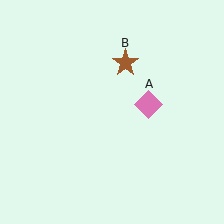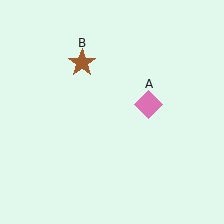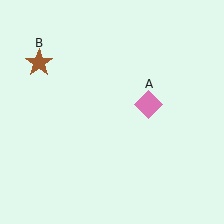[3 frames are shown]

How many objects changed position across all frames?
1 object changed position: brown star (object B).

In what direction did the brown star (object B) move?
The brown star (object B) moved left.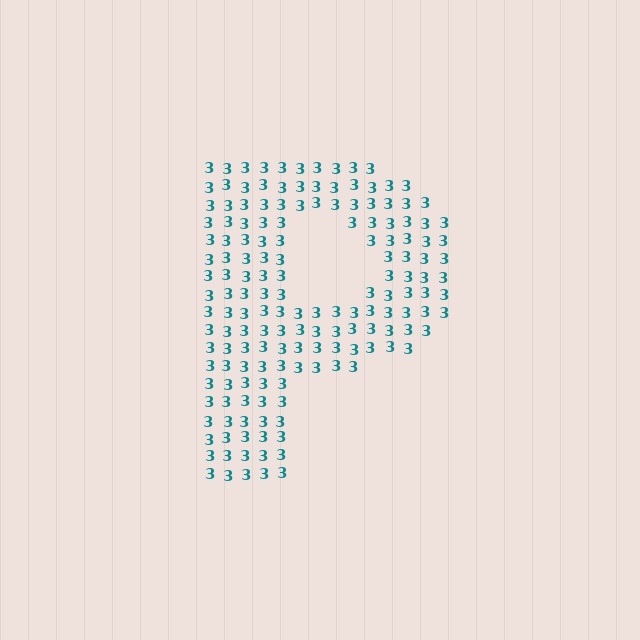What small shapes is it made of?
It is made of small digit 3's.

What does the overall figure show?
The overall figure shows the letter P.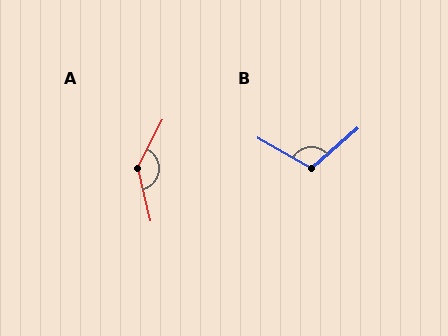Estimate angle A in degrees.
Approximately 139 degrees.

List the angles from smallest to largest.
B (109°), A (139°).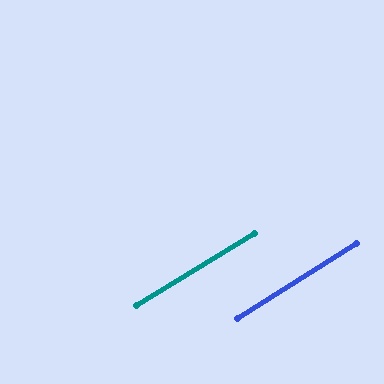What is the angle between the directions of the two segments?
Approximately 1 degree.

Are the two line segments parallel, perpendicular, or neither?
Parallel — their directions differ by only 0.8°.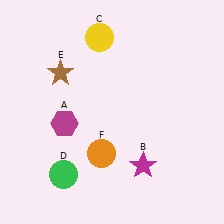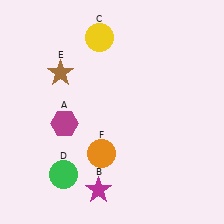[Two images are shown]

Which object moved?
The magenta star (B) moved left.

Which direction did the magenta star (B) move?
The magenta star (B) moved left.